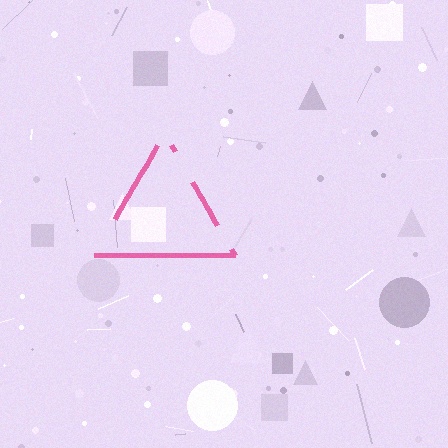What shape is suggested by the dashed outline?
The dashed outline suggests a triangle.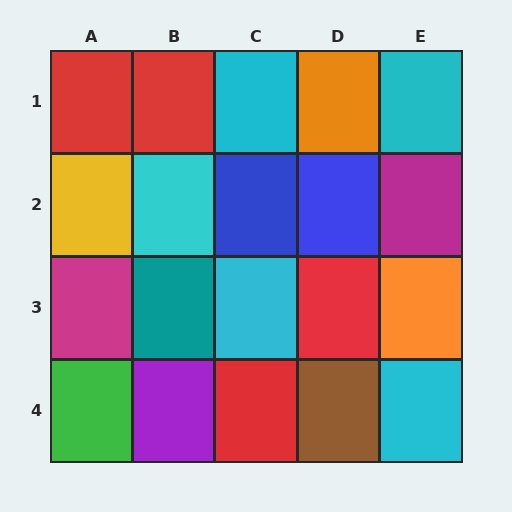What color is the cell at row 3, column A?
Magenta.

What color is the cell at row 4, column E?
Cyan.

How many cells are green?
1 cell is green.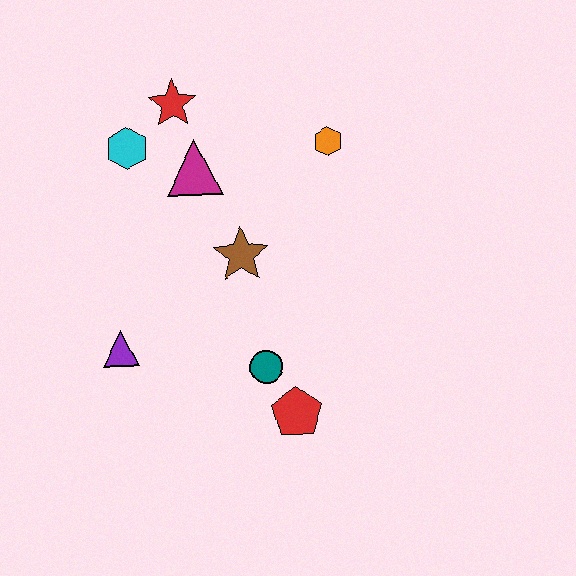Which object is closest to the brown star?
The magenta triangle is closest to the brown star.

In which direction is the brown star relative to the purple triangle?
The brown star is to the right of the purple triangle.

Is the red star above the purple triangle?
Yes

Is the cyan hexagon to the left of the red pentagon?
Yes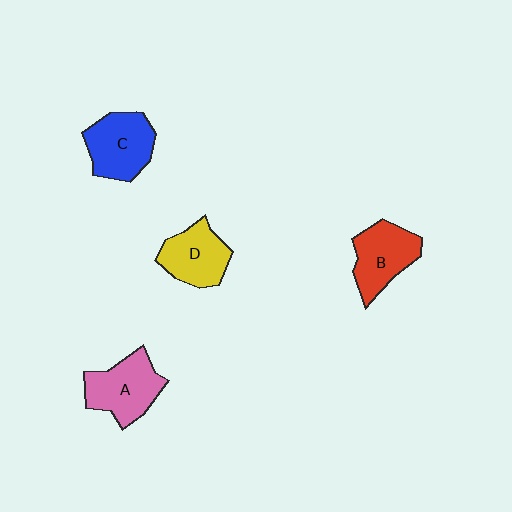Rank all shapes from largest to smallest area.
From largest to smallest: A (pink), C (blue), B (red), D (yellow).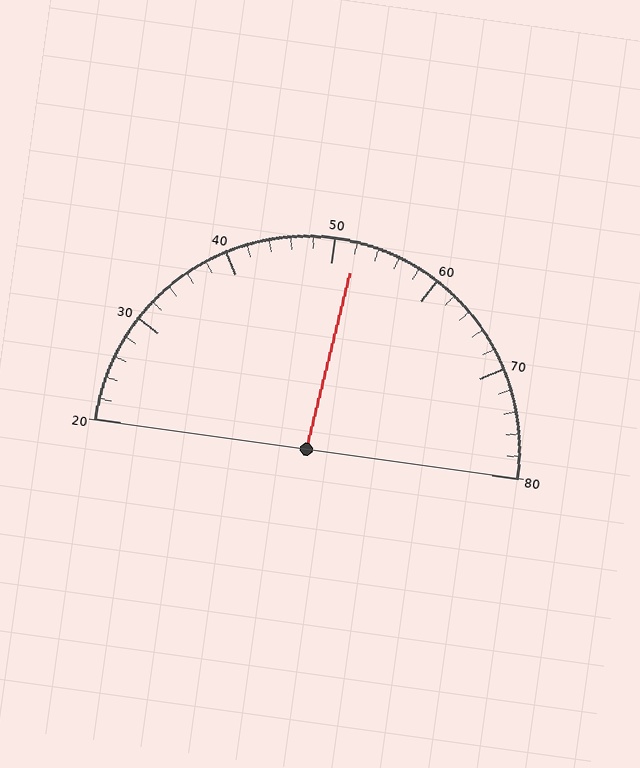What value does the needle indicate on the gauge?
The needle indicates approximately 52.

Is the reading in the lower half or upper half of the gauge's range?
The reading is in the upper half of the range (20 to 80).